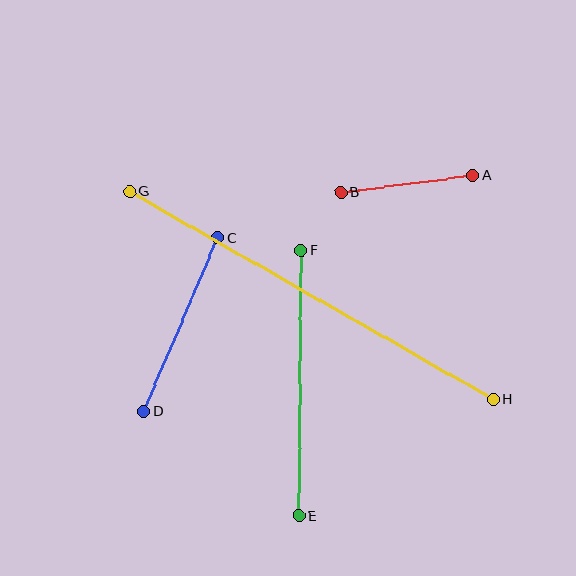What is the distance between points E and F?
The distance is approximately 266 pixels.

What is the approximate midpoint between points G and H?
The midpoint is at approximately (311, 295) pixels.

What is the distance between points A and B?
The distance is approximately 133 pixels.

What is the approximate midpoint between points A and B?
The midpoint is at approximately (407, 184) pixels.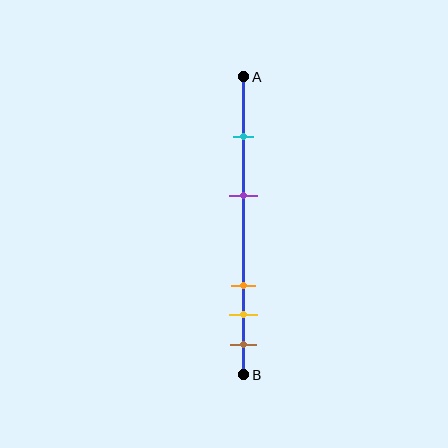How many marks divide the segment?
There are 5 marks dividing the segment.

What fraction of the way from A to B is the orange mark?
The orange mark is approximately 70% (0.7) of the way from A to B.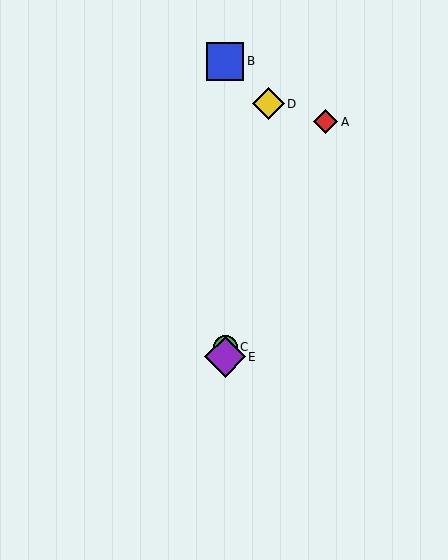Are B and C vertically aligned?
Yes, both are at x≈225.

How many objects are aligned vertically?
3 objects (B, C, E) are aligned vertically.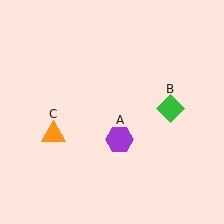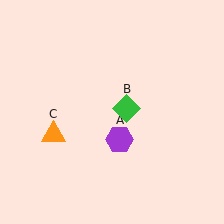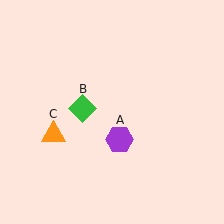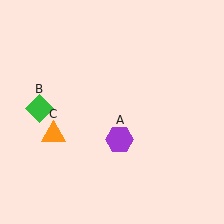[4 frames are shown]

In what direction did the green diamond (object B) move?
The green diamond (object B) moved left.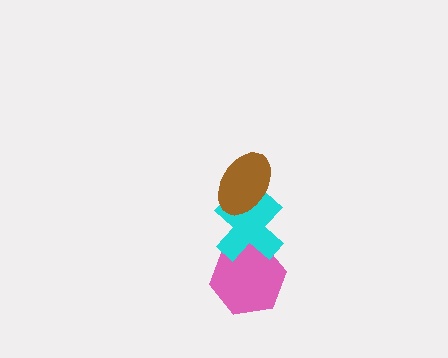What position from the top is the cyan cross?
The cyan cross is 2nd from the top.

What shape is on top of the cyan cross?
The brown ellipse is on top of the cyan cross.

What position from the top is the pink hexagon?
The pink hexagon is 3rd from the top.